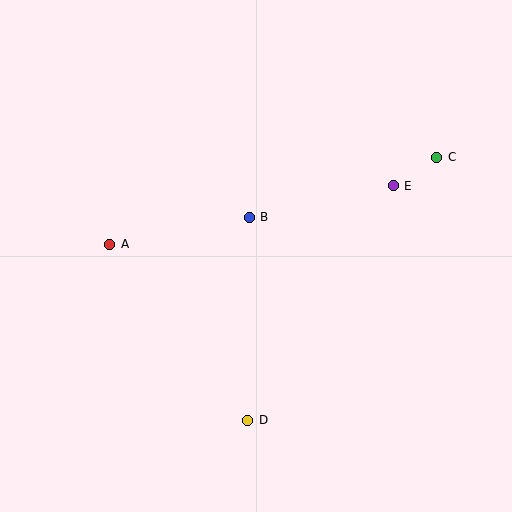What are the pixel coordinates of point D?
Point D is at (248, 420).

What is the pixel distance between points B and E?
The distance between B and E is 148 pixels.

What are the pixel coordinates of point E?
Point E is at (393, 186).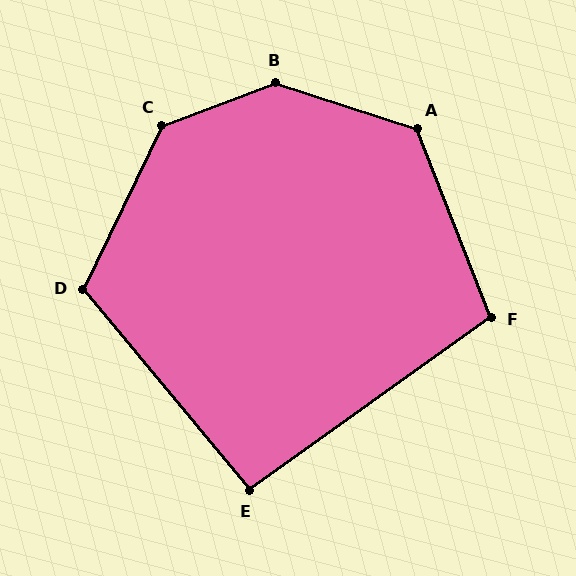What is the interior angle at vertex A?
Approximately 129 degrees (obtuse).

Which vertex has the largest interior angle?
B, at approximately 142 degrees.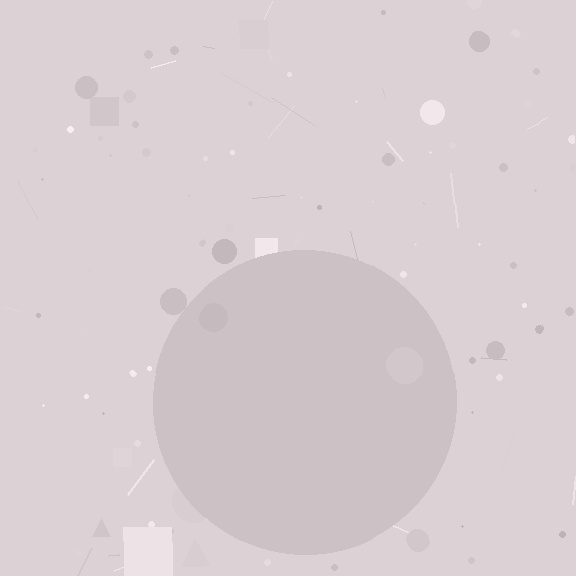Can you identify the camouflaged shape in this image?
The camouflaged shape is a circle.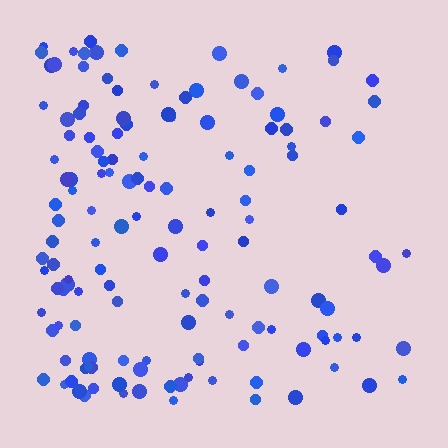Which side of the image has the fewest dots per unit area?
The right.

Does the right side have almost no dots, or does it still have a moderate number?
Still a moderate number, just noticeably fewer than the left.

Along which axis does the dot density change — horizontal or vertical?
Horizontal.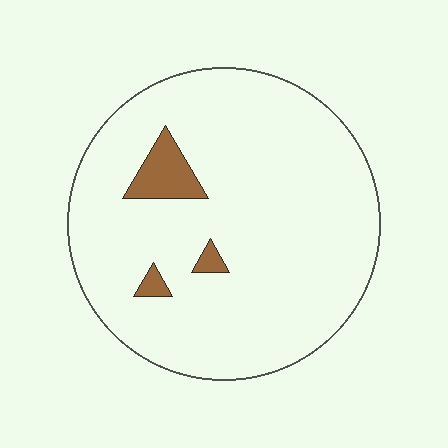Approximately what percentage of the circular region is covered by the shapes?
Approximately 5%.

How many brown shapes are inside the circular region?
3.